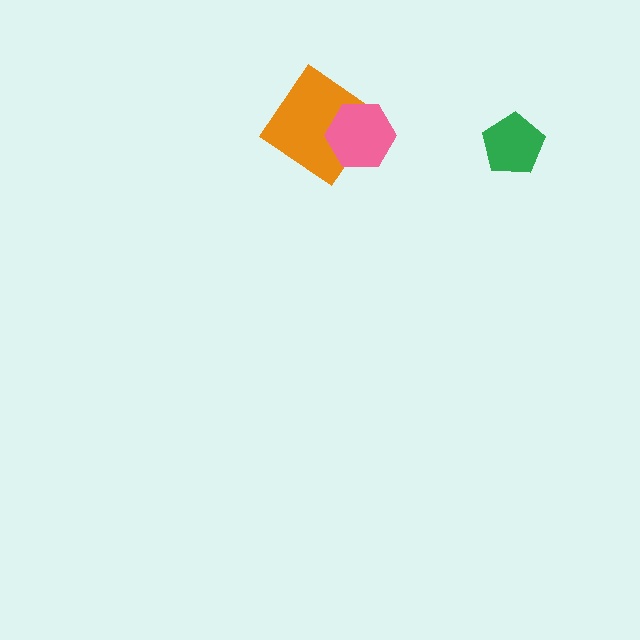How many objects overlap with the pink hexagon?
1 object overlaps with the pink hexagon.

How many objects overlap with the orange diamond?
1 object overlaps with the orange diamond.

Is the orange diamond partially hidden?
Yes, it is partially covered by another shape.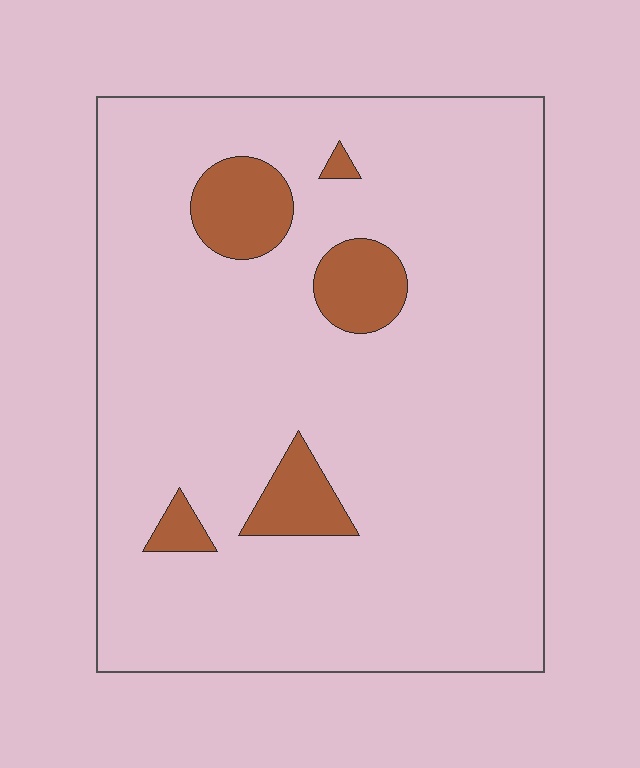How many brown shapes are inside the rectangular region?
5.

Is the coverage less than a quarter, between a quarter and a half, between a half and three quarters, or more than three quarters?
Less than a quarter.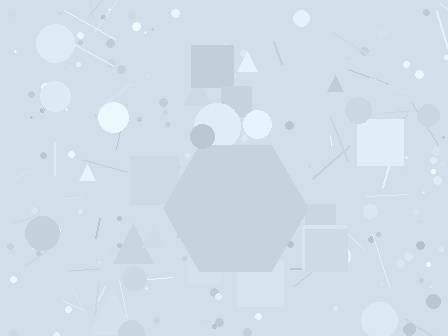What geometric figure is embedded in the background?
A hexagon is embedded in the background.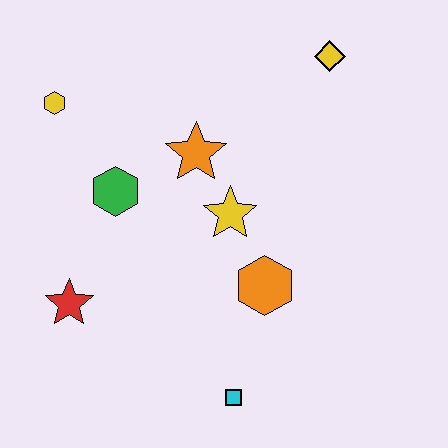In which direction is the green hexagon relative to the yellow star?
The green hexagon is to the left of the yellow star.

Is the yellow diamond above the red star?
Yes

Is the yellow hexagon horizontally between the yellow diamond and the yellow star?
No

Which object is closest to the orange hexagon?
The yellow star is closest to the orange hexagon.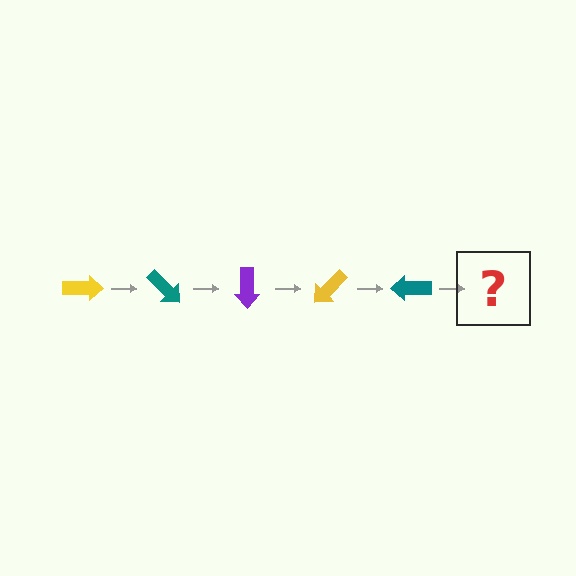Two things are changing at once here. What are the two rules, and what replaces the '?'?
The two rules are that it rotates 45 degrees each step and the color cycles through yellow, teal, and purple. The '?' should be a purple arrow, rotated 225 degrees from the start.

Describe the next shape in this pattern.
It should be a purple arrow, rotated 225 degrees from the start.